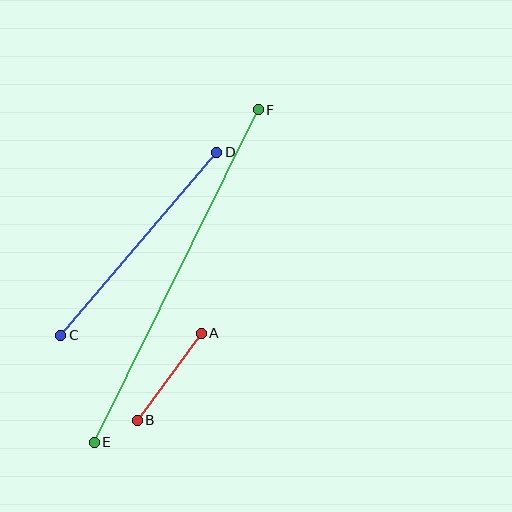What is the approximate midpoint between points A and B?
The midpoint is at approximately (169, 377) pixels.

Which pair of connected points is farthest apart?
Points E and F are farthest apart.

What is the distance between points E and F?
The distance is approximately 371 pixels.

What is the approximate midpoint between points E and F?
The midpoint is at approximately (176, 276) pixels.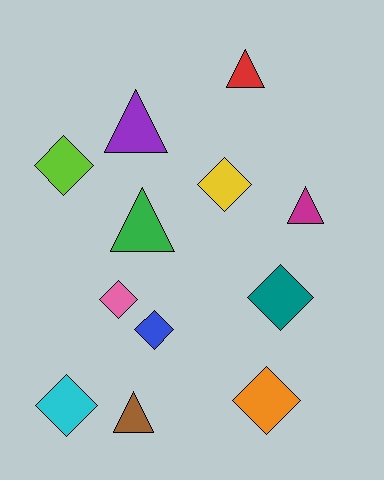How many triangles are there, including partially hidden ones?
There are 5 triangles.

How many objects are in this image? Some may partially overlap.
There are 12 objects.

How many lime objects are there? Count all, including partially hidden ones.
There is 1 lime object.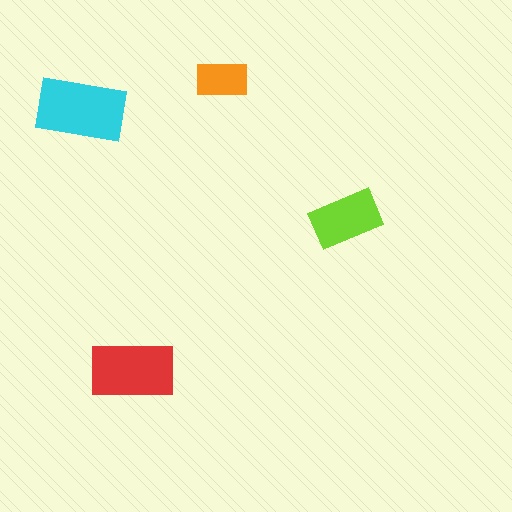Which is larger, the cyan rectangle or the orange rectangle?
The cyan one.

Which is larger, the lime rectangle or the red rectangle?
The red one.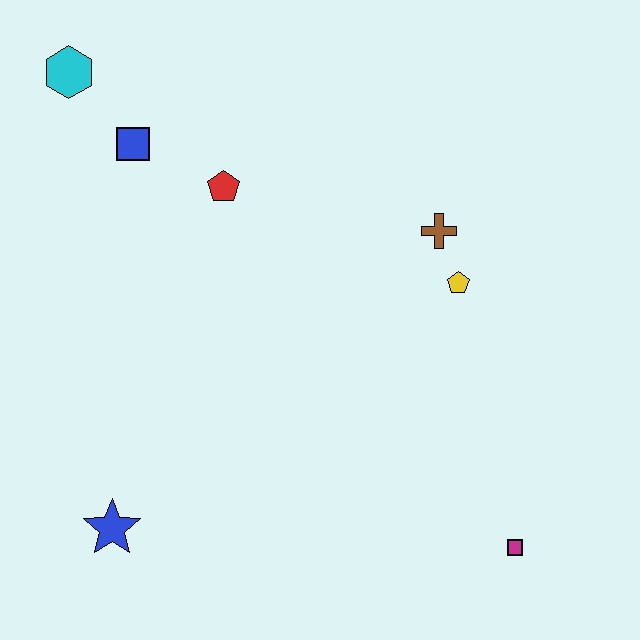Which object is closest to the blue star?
The red pentagon is closest to the blue star.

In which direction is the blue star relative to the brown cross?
The blue star is to the left of the brown cross.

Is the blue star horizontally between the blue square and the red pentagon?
No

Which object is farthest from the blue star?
The cyan hexagon is farthest from the blue star.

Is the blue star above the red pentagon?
No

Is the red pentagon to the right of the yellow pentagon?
No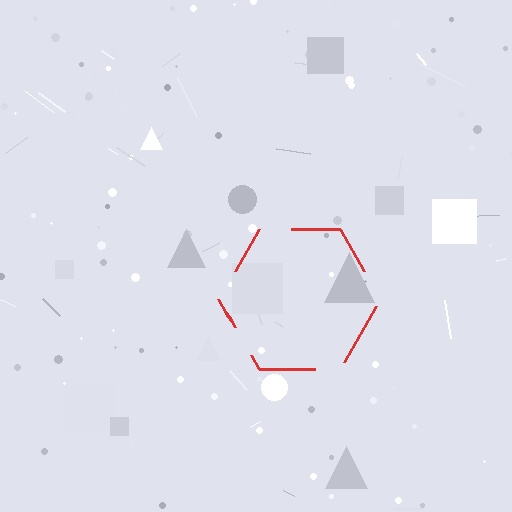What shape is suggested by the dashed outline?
The dashed outline suggests a hexagon.